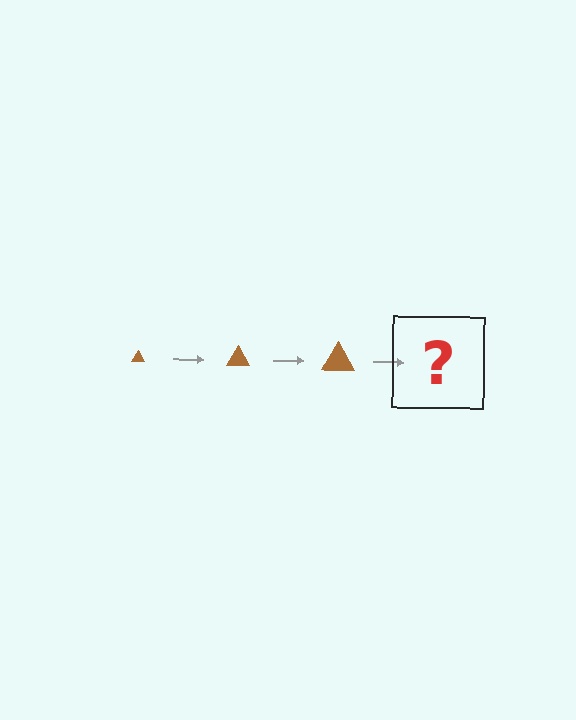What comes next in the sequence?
The next element should be a brown triangle, larger than the previous one.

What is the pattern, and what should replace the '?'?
The pattern is that the triangle gets progressively larger each step. The '?' should be a brown triangle, larger than the previous one.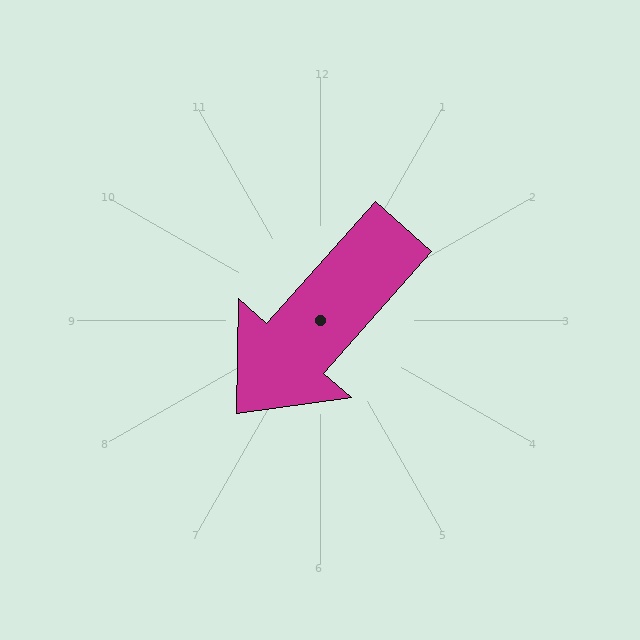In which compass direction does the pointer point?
Southwest.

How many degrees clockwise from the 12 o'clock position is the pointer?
Approximately 222 degrees.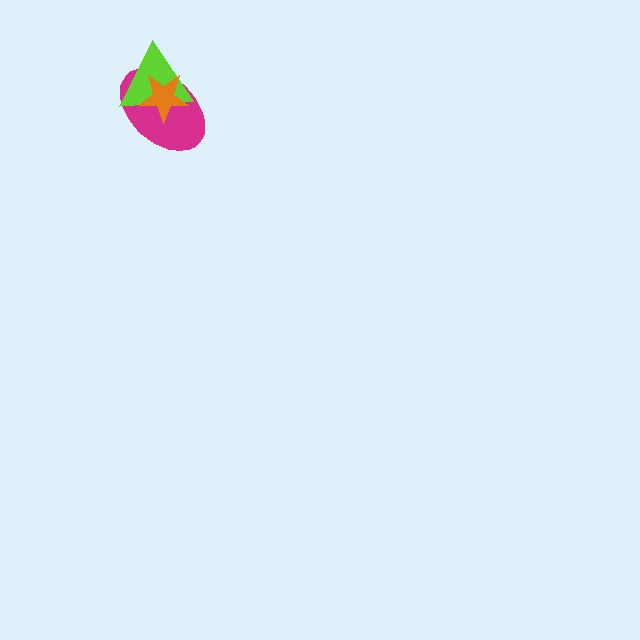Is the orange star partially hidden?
No, no other shape covers it.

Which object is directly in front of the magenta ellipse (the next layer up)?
The lime triangle is directly in front of the magenta ellipse.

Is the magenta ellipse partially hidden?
Yes, it is partially covered by another shape.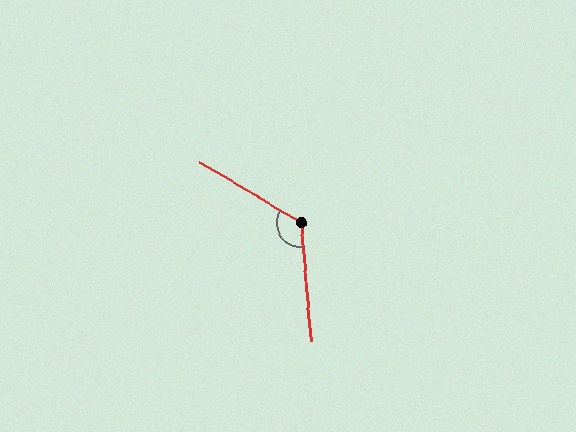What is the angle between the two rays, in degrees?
Approximately 126 degrees.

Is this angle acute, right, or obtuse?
It is obtuse.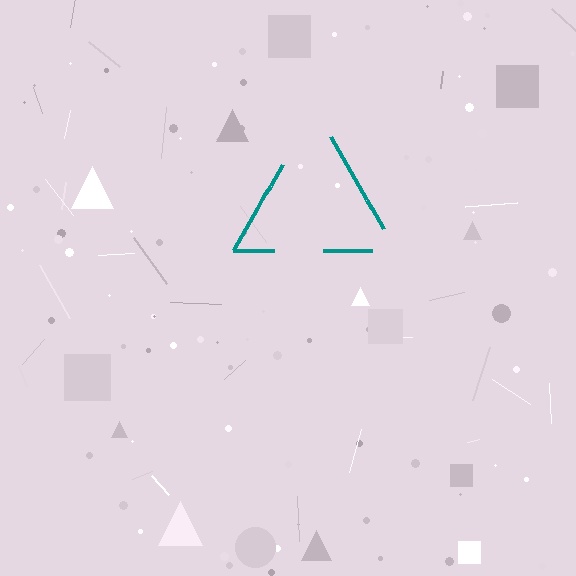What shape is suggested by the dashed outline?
The dashed outline suggests a triangle.